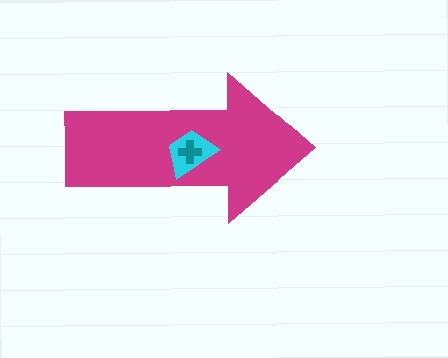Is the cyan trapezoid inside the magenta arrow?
Yes.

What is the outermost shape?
The magenta arrow.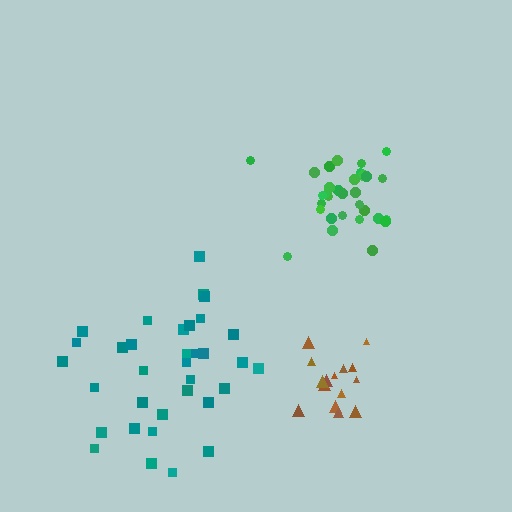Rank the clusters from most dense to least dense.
green, brown, teal.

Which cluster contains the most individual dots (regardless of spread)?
Teal (34).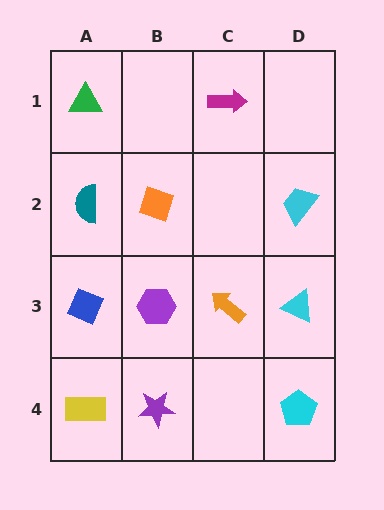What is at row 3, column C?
An orange arrow.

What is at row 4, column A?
A yellow rectangle.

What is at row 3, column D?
A cyan triangle.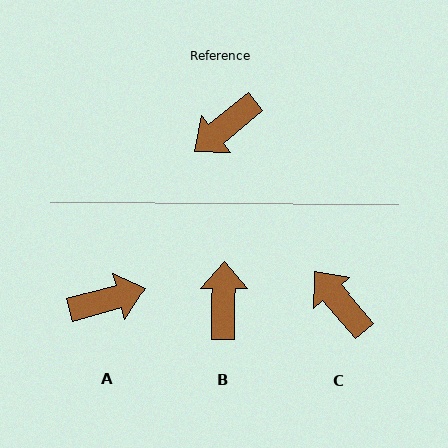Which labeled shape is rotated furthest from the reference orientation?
A, about 157 degrees away.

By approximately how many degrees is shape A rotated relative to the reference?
Approximately 157 degrees counter-clockwise.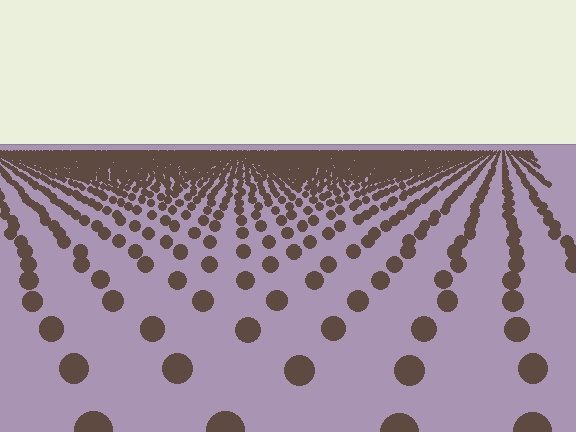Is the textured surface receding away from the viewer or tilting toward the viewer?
The surface is receding away from the viewer. Texture elements get smaller and denser toward the top.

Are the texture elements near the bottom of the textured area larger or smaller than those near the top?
Larger. Near the bottom, elements are closer to the viewer and appear at a bigger on-screen size.